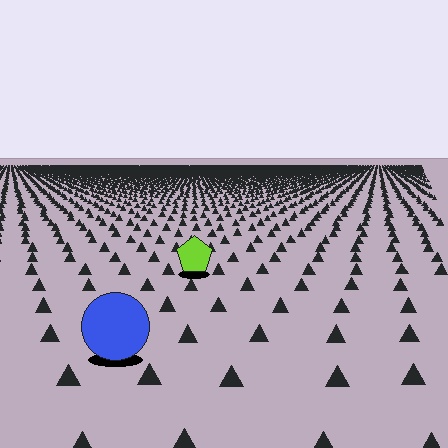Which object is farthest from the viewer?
The lime pentagon is farthest from the viewer. It appears smaller and the ground texture around it is denser.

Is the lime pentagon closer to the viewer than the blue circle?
No. The blue circle is closer — you can tell from the texture gradient: the ground texture is coarser near it.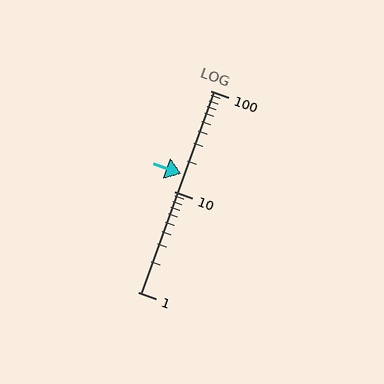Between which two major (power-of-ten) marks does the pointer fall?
The pointer is between 10 and 100.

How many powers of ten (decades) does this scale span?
The scale spans 2 decades, from 1 to 100.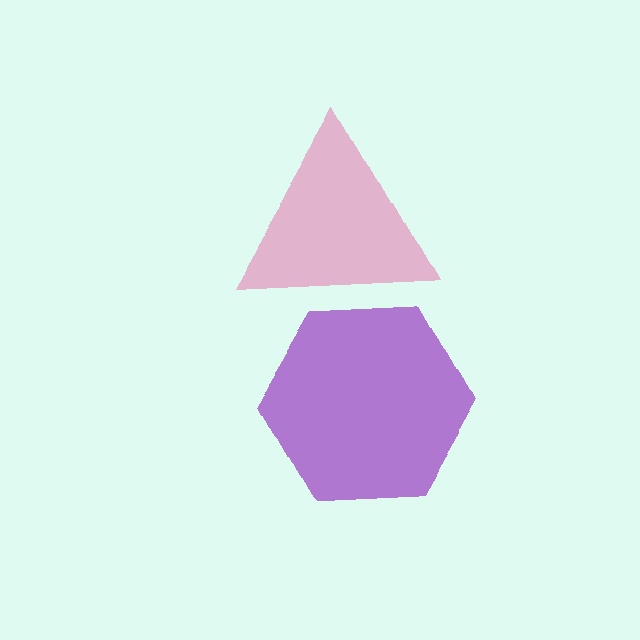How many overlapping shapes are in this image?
There are 2 overlapping shapes in the image.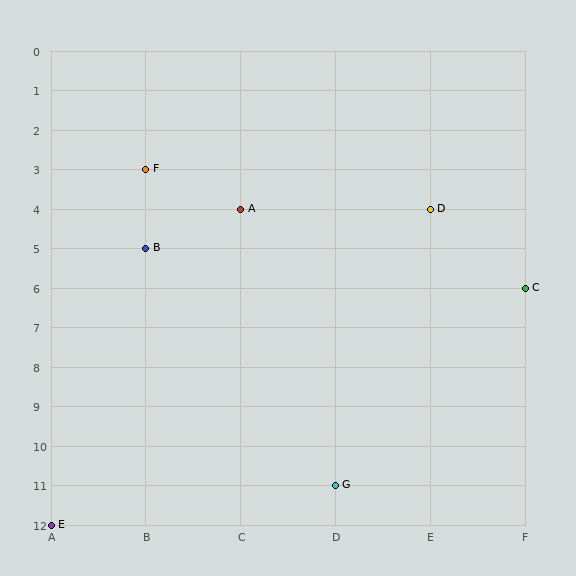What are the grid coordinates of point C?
Point C is at grid coordinates (F, 6).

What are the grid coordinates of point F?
Point F is at grid coordinates (B, 3).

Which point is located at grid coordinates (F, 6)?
Point C is at (F, 6).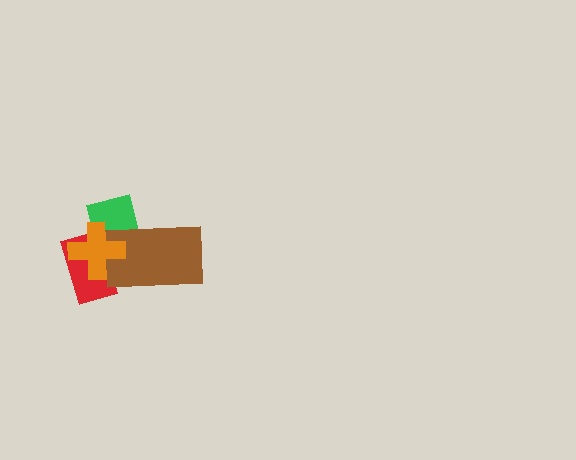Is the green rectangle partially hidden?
Yes, it is partially covered by another shape.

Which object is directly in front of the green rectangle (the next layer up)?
The brown rectangle is directly in front of the green rectangle.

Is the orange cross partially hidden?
No, no other shape covers it.